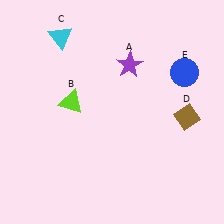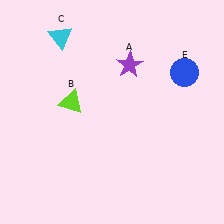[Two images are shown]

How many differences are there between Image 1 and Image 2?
There is 1 difference between the two images.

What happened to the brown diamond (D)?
The brown diamond (D) was removed in Image 2. It was in the bottom-right area of Image 1.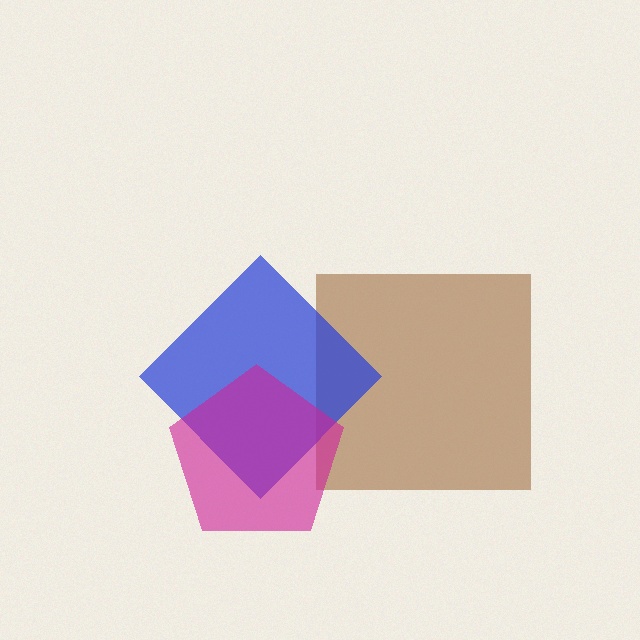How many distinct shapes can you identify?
There are 3 distinct shapes: a brown square, a blue diamond, a magenta pentagon.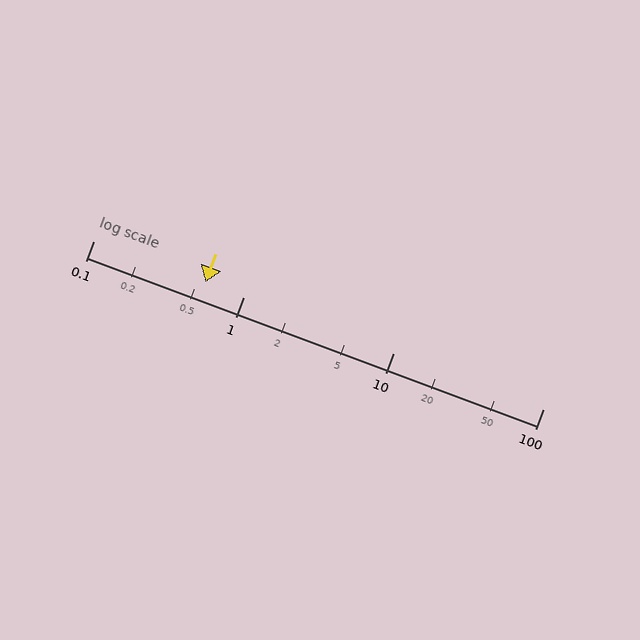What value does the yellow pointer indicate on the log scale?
The pointer indicates approximately 0.56.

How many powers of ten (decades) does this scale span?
The scale spans 3 decades, from 0.1 to 100.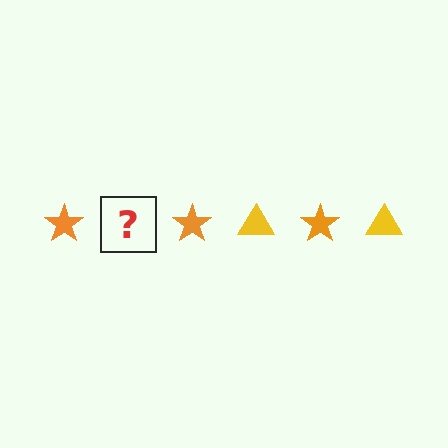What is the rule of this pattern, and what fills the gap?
The rule is that the pattern alternates between orange star and yellow triangle. The gap should be filled with a yellow triangle.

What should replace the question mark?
The question mark should be replaced with a yellow triangle.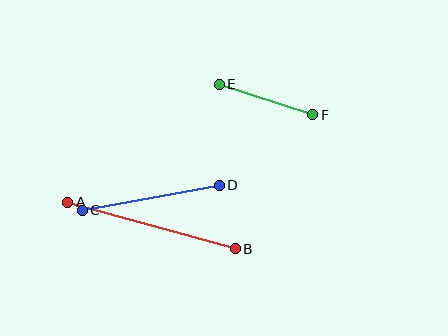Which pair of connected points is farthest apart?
Points A and B are farthest apart.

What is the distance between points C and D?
The distance is approximately 139 pixels.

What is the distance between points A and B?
The distance is approximately 174 pixels.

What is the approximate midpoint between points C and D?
The midpoint is at approximately (151, 198) pixels.